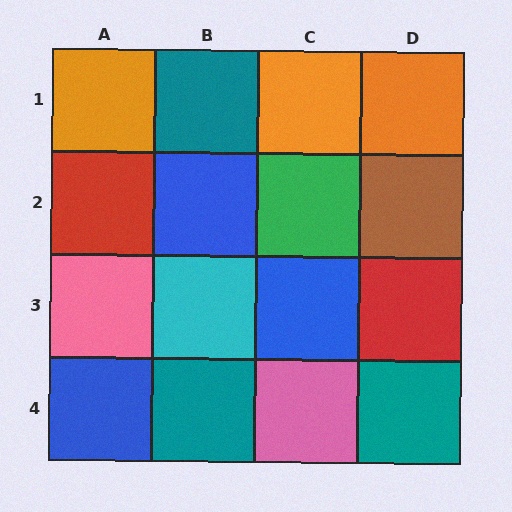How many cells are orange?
3 cells are orange.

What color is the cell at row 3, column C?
Blue.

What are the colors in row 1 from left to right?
Orange, teal, orange, orange.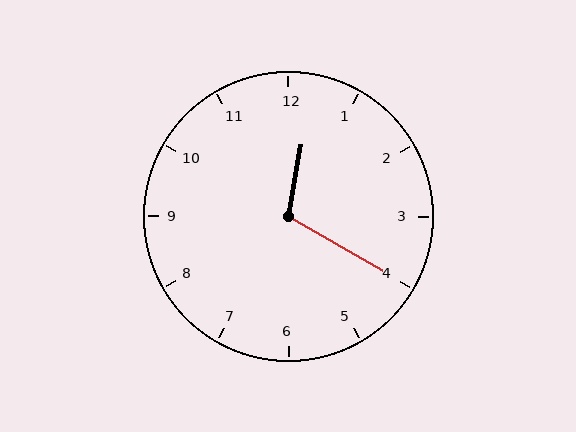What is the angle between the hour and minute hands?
Approximately 110 degrees.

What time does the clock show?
12:20.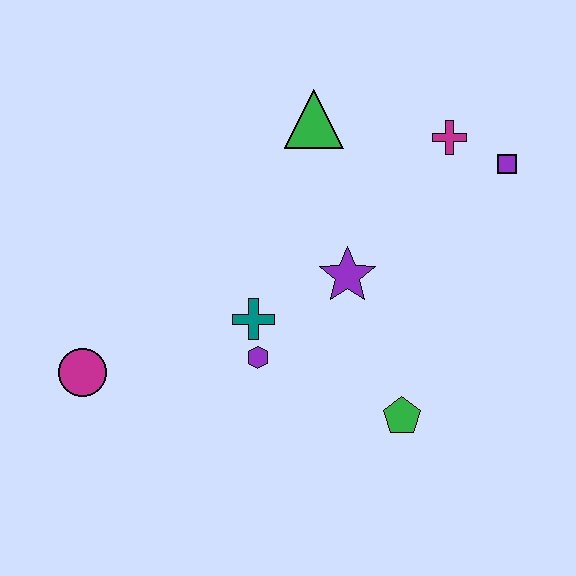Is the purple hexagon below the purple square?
Yes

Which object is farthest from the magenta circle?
The purple square is farthest from the magenta circle.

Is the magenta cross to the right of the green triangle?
Yes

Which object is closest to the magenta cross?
The purple square is closest to the magenta cross.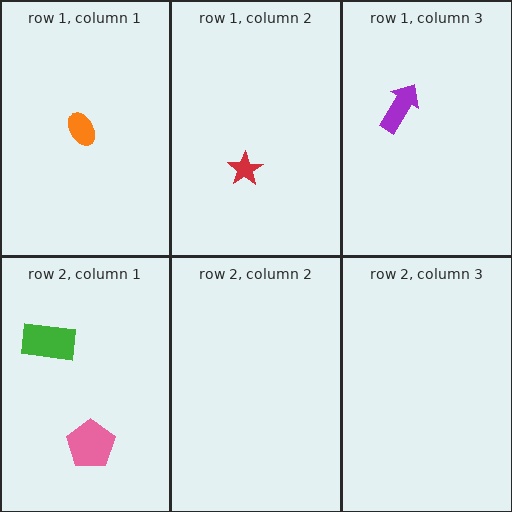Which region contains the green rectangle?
The row 2, column 1 region.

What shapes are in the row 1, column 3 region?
The purple arrow.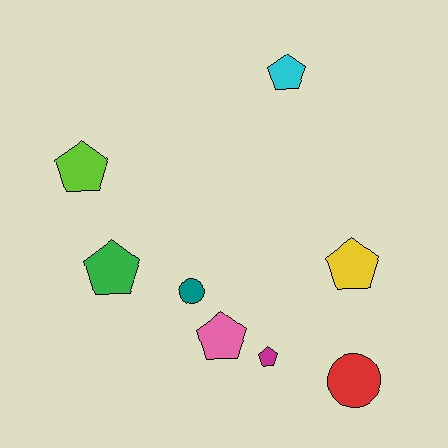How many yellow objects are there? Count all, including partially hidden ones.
There is 1 yellow object.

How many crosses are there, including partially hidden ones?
There are no crosses.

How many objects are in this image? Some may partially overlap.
There are 8 objects.